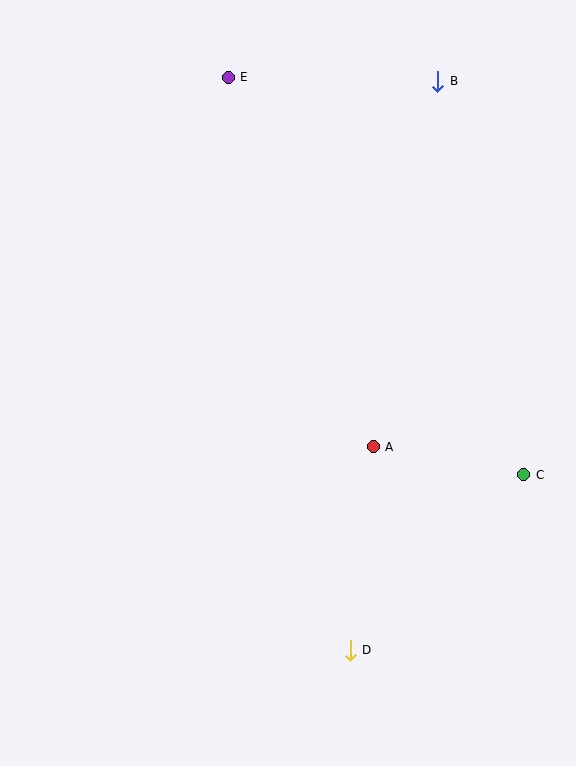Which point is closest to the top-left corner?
Point E is closest to the top-left corner.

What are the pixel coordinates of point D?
Point D is at (350, 650).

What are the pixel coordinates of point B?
Point B is at (438, 81).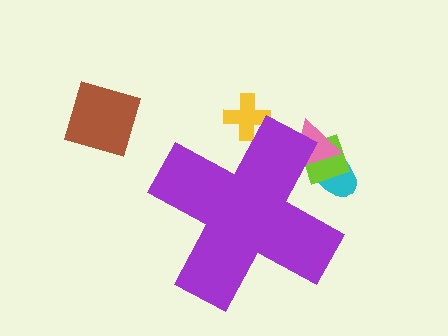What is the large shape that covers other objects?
A purple cross.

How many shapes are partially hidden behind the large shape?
4 shapes are partially hidden.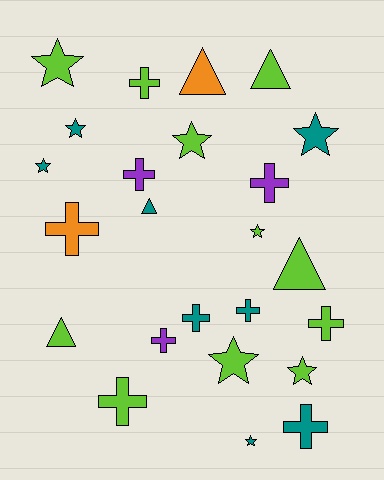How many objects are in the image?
There are 24 objects.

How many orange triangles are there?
There is 1 orange triangle.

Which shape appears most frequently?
Cross, with 10 objects.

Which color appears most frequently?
Lime, with 11 objects.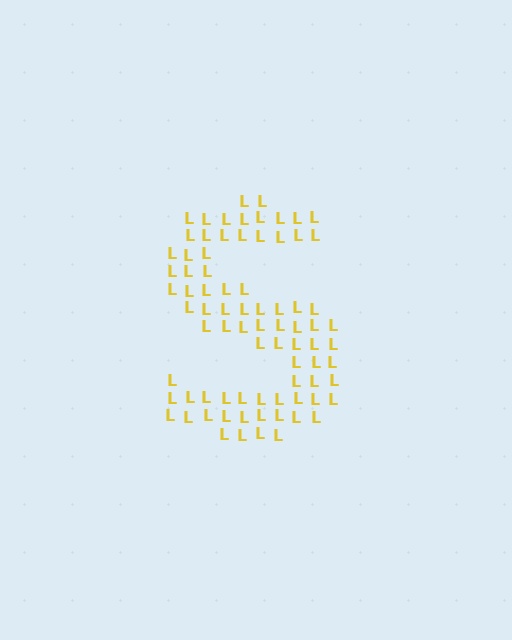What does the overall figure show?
The overall figure shows the letter S.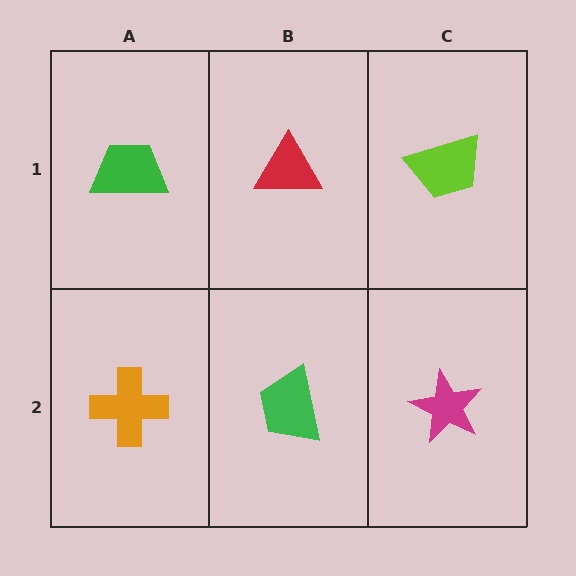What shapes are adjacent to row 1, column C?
A magenta star (row 2, column C), a red triangle (row 1, column B).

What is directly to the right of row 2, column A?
A green trapezoid.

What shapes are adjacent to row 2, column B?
A red triangle (row 1, column B), an orange cross (row 2, column A), a magenta star (row 2, column C).